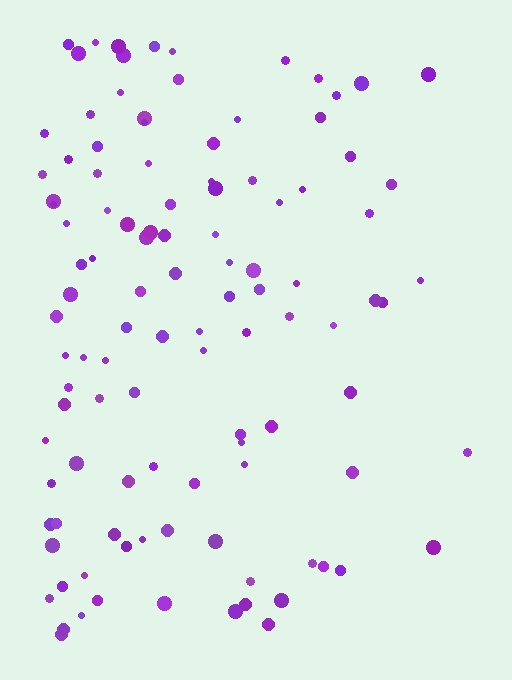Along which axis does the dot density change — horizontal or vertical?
Horizontal.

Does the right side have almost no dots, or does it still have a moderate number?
Still a moderate number, just noticeably fewer than the left.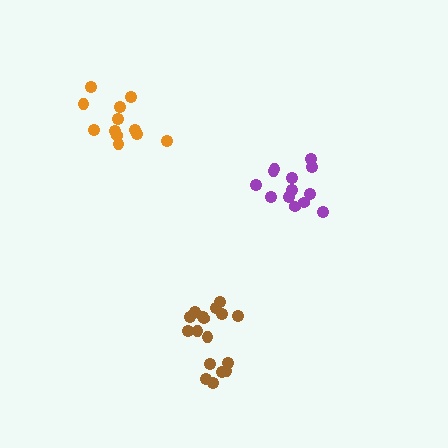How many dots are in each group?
Group 1: 13 dots, Group 2: 17 dots, Group 3: 12 dots (42 total).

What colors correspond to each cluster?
The clusters are colored: purple, brown, orange.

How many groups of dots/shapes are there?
There are 3 groups.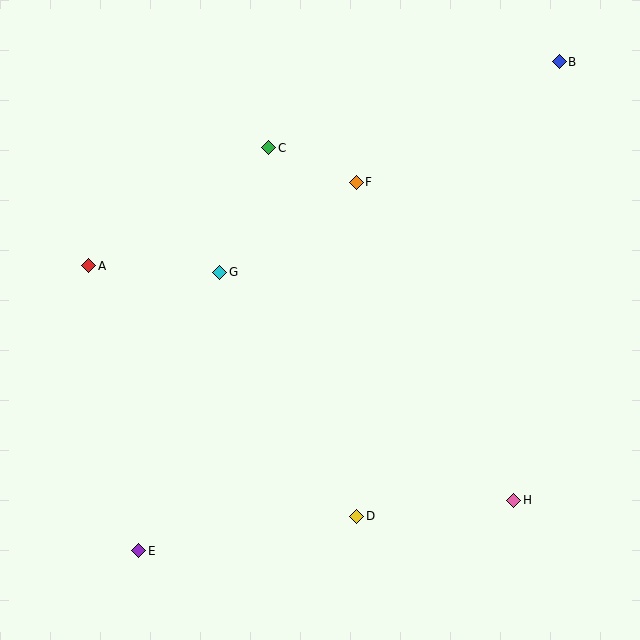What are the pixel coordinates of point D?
Point D is at (357, 516).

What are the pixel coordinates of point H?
Point H is at (514, 500).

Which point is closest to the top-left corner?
Point A is closest to the top-left corner.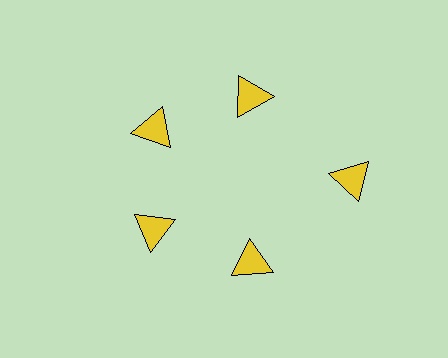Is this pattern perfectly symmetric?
No. The 5 yellow triangles are arranged in a ring, but one element near the 3 o'clock position is pushed outward from the center, breaking the 5-fold rotational symmetry.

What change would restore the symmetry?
The symmetry would be restored by moving it inward, back onto the ring so that all 5 triangles sit at equal angles and equal distance from the center.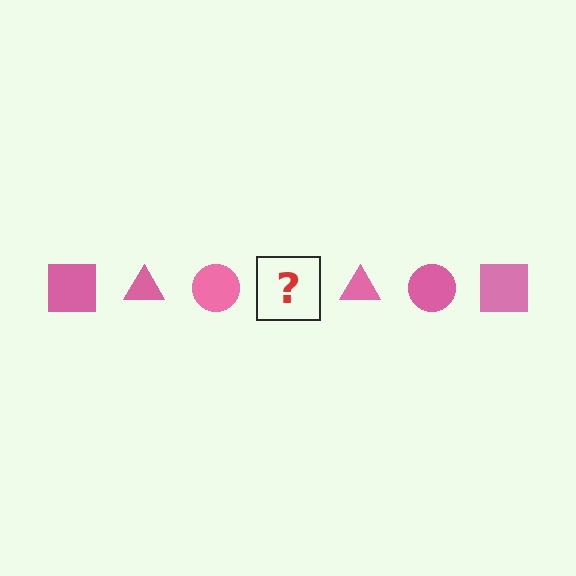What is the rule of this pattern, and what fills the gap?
The rule is that the pattern cycles through square, triangle, circle shapes in pink. The gap should be filled with a pink square.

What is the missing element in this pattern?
The missing element is a pink square.